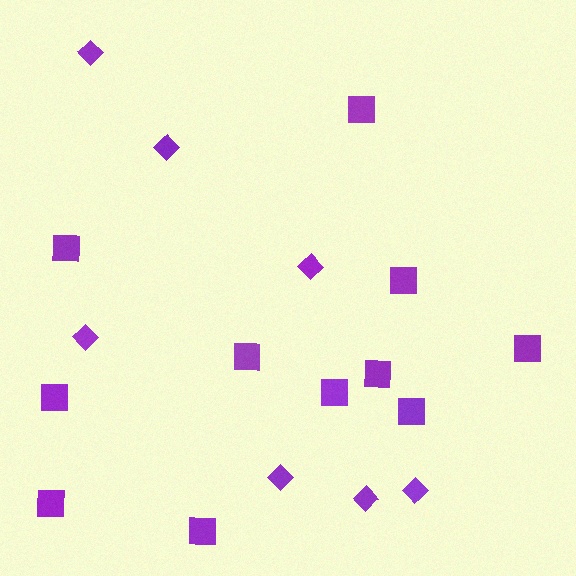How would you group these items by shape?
There are 2 groups: one group of squares (11) and one group of diamonds (7).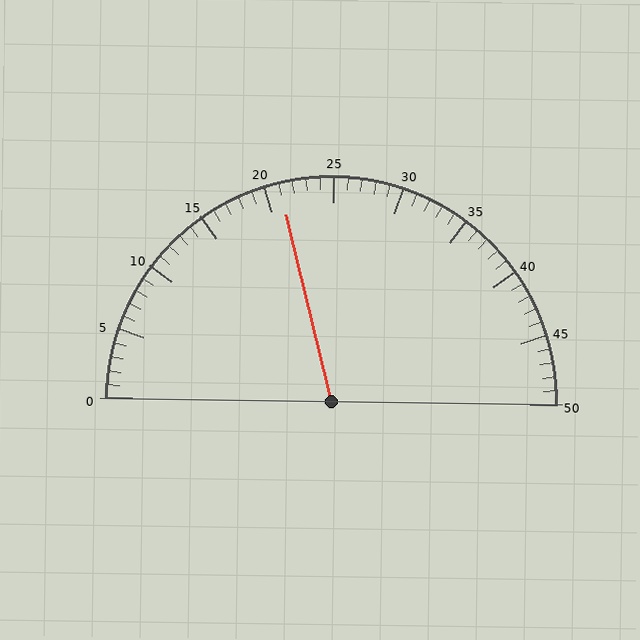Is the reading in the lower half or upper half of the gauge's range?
The reading is in the lower half of the range (0 to 50).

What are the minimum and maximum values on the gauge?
The gauge ranges from 0 to 50.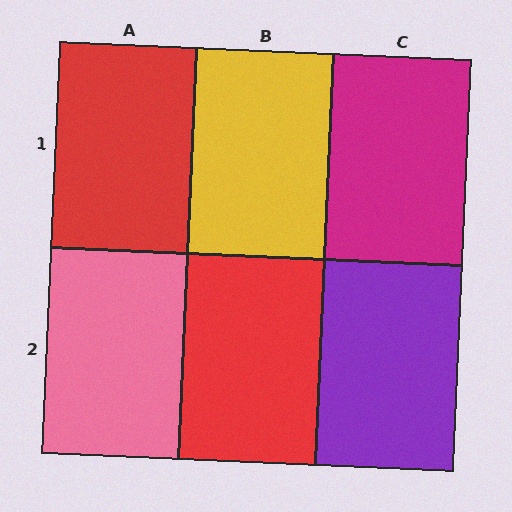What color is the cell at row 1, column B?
Yellow.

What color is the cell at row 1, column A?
Red.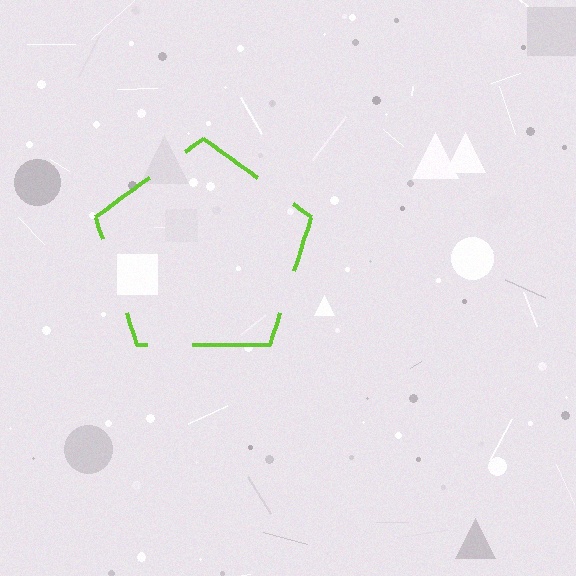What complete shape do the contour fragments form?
The contour fragments form a pentagon.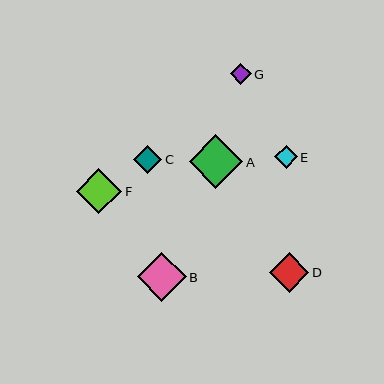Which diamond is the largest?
Diamond A is the largest with a size of approximately 54 pixels.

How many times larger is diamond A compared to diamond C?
Diamond A is approximately 1.9 times the size of diamond C.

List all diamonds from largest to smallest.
From largest to smallest: A, B, F, D, C, E, G.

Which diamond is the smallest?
Diamond G is the smallest with a size of approximately 21 pixels.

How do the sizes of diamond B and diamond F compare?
Diamond B and diamond F are approximately the same size.